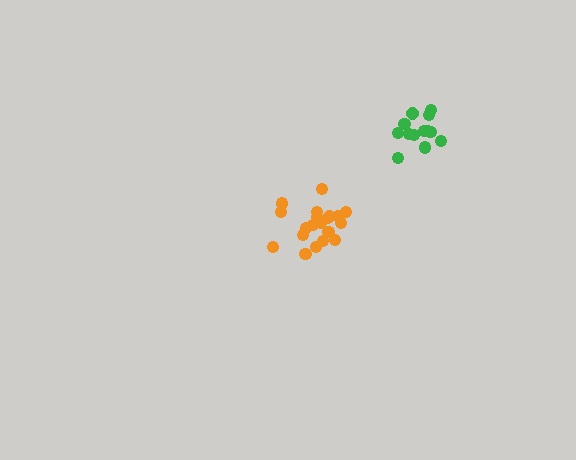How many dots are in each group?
Group 1: 14 dots, Group 2: 20 dots (34 total).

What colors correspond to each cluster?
The clusters are colored: green, orange.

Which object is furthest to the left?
The orange cluster is leftmost.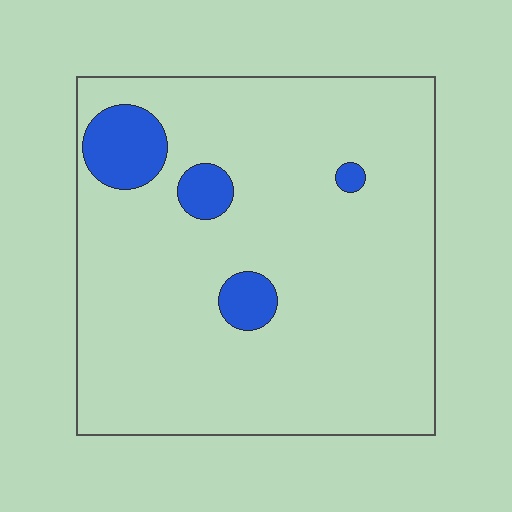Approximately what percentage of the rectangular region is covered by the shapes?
Approximately 10%.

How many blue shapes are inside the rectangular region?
4.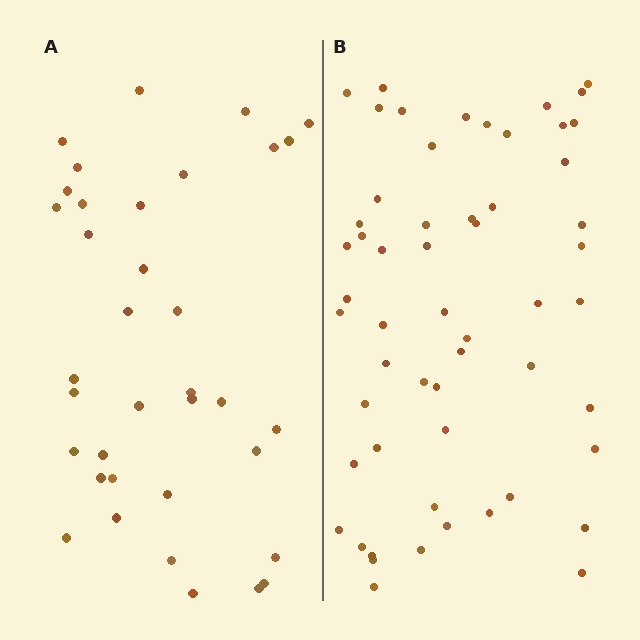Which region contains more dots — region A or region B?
Region B (the right region) has more dots.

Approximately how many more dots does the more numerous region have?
Region B has approximately 20 more dots than region A.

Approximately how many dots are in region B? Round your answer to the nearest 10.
About 60 dots. (The exact count is 56, which rounds to 60.)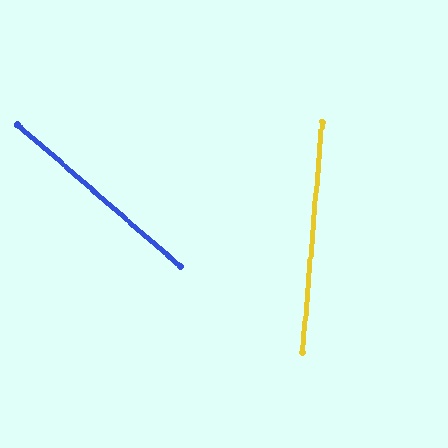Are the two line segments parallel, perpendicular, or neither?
Neither parallel nor perpendicular — they differ by about 54°.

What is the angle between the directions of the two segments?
Approximately 54 degrees.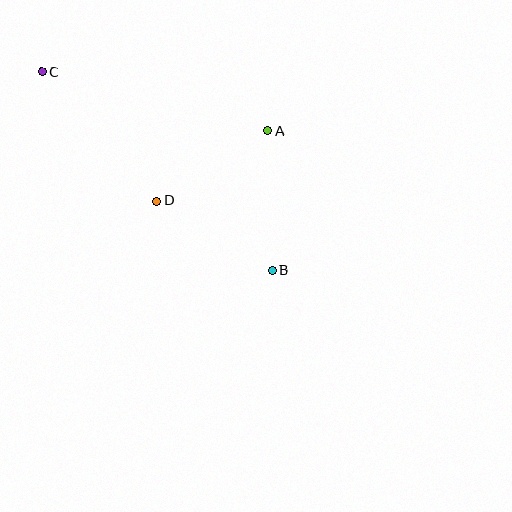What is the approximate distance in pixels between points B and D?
The distance between B and D is approximately 135 pixels.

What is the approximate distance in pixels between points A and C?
The distance between A and C is approximately 233 pixels.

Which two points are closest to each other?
Points A and D are closest to each other.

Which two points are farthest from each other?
Points B and C are farthest from each other.